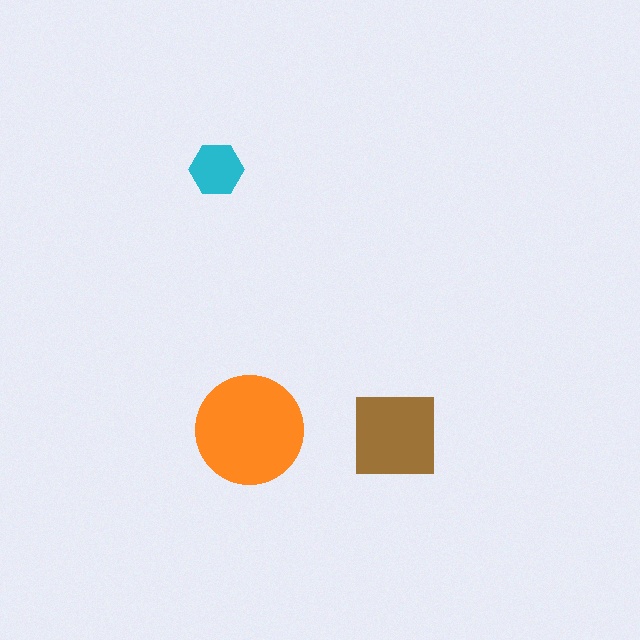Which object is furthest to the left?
The cyan hexagon is leftmost.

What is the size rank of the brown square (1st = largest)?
2nd.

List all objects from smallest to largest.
The cyan hexagon, the brown square, the orange circle.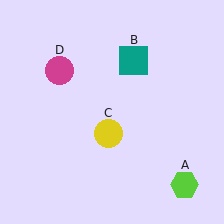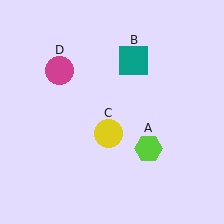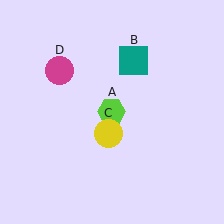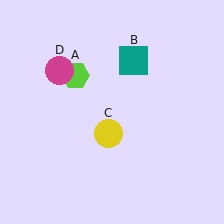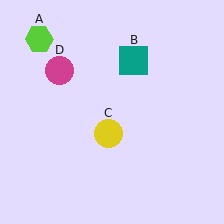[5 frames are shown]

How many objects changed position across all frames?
1 object changed position: lime hexagon (object A).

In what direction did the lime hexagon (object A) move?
The lime hexagon (object A) moved up and to the left.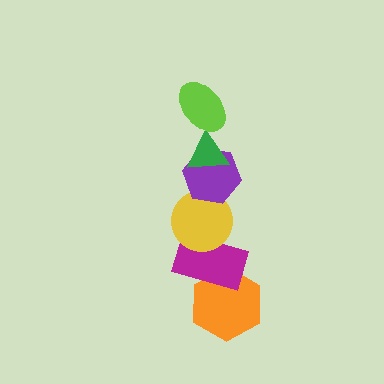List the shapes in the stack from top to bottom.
From top to bottom: the lime ellipse, the green triangle, the purple hexagon, the yellow circle, the magenta rectangle, the orange hexagon.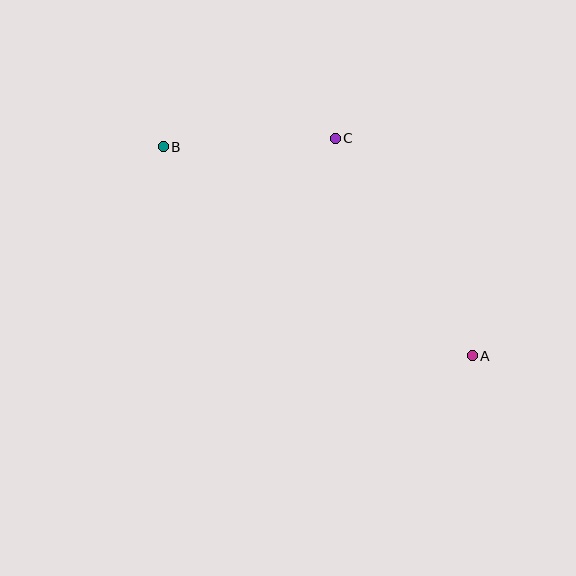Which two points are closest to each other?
Points B and C are closest to each other.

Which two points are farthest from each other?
Points A and B are farthest from each other.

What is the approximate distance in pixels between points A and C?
The distance between A and C is approximately 257 pixels.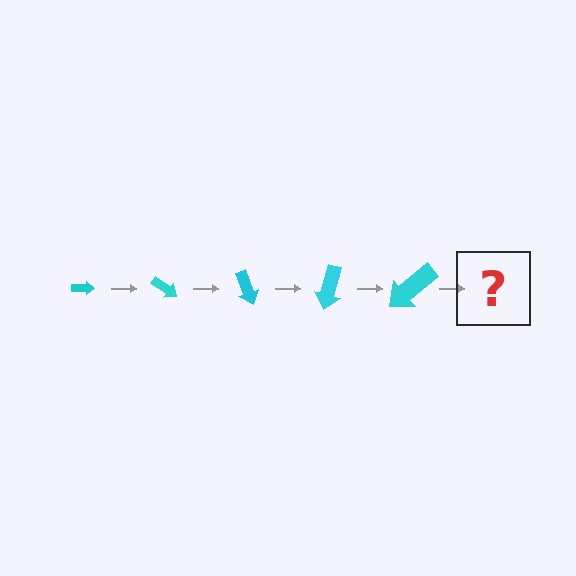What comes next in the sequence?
The next element should be an arrow, larger than the previous one and rotated 175 degrees from the start.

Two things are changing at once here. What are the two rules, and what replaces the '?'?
The two rules are that the arrow grows larger each step and it rotates 35 degrees each step. The '?' should be an arrow, larger than the previous one and rotated 175 degrees from the start.